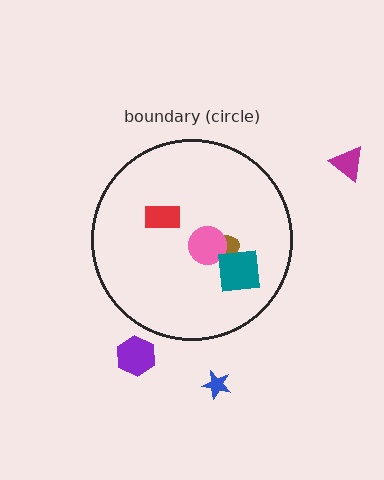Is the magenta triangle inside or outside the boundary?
Outside.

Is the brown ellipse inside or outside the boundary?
Inside.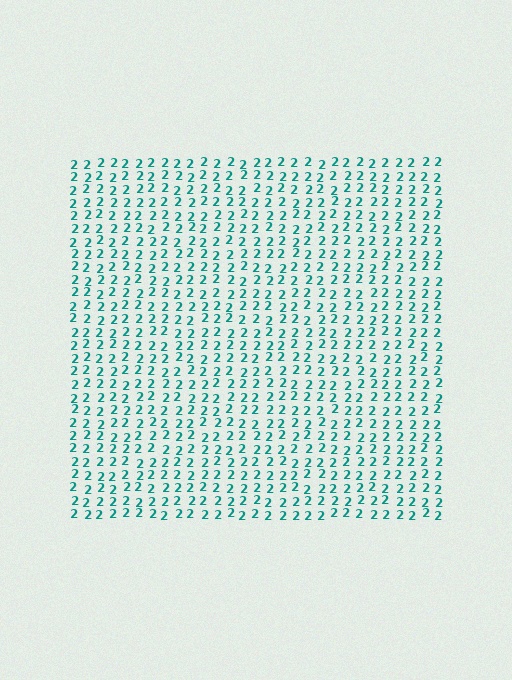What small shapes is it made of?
It is made of small digit 2's.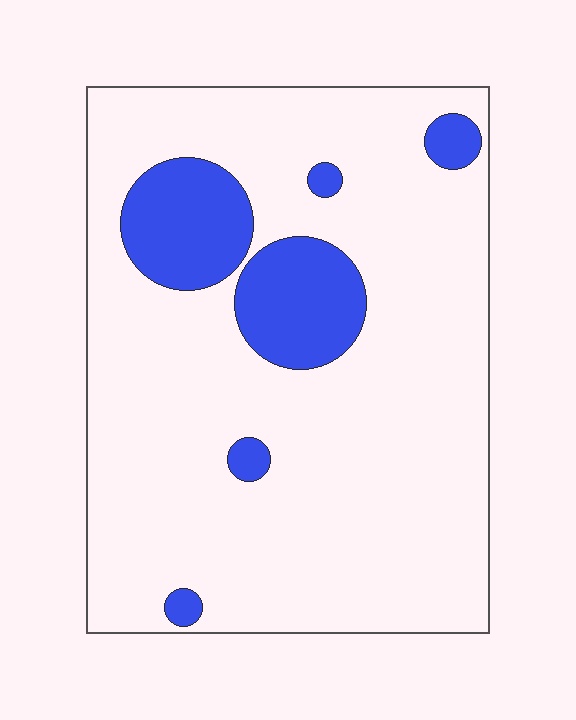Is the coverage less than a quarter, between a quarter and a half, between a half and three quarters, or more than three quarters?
Less than a quarter.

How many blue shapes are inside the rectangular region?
6.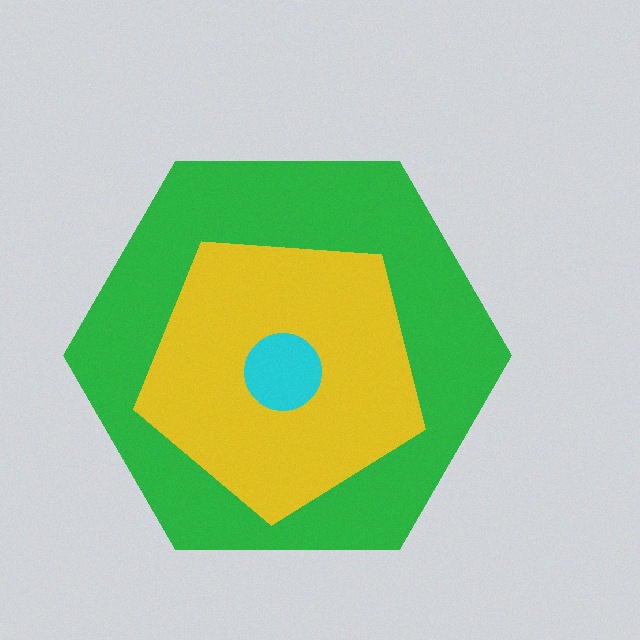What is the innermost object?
The cyan circle.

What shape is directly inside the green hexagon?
The yellow pentagon.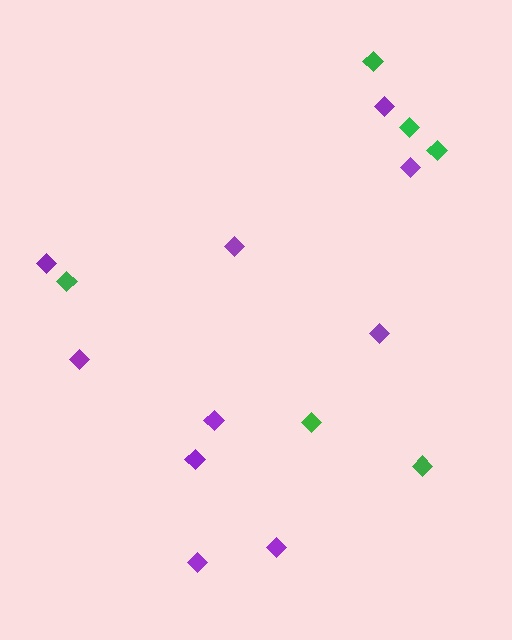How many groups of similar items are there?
There are 2 groups: one group of green diamonds (6) and one group of purple diamonds (10).